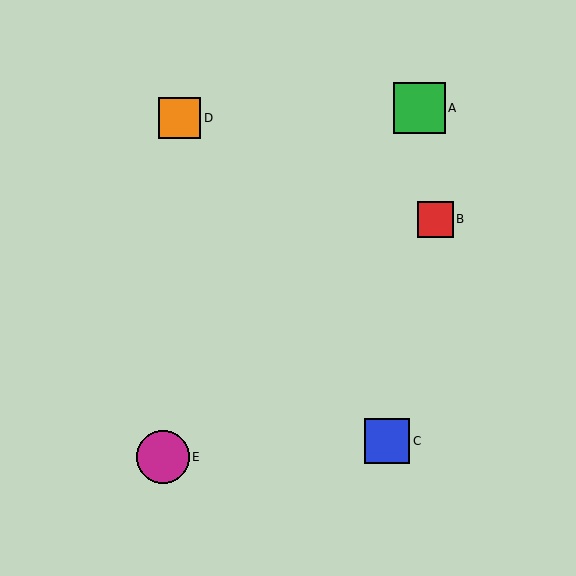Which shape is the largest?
The magenta circle (labeled E) is the largest.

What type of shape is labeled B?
Shape B is a red square.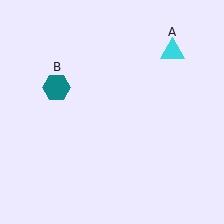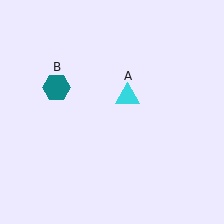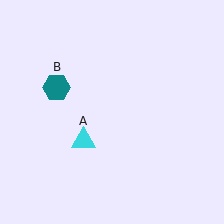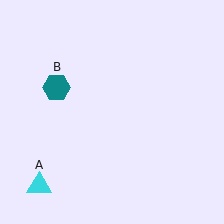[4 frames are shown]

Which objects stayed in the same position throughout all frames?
Teal hexagon (object B) remained stationary.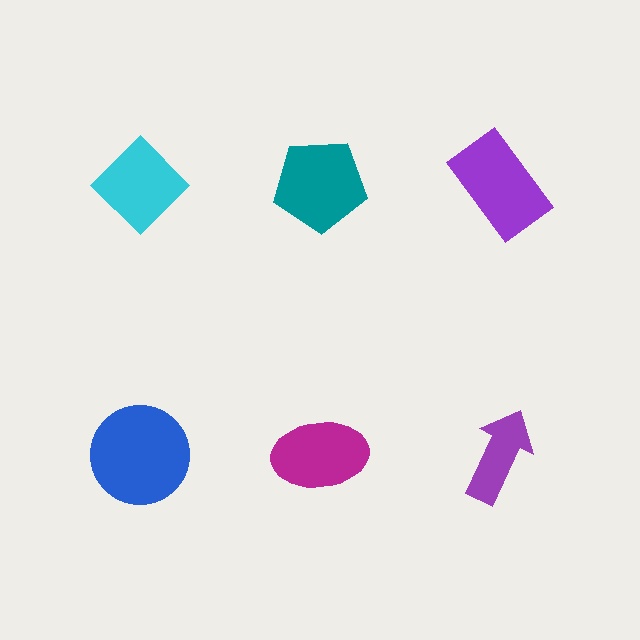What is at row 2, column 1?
A blue circle.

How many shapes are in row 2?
3 shapes.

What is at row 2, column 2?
A magenta ellipse.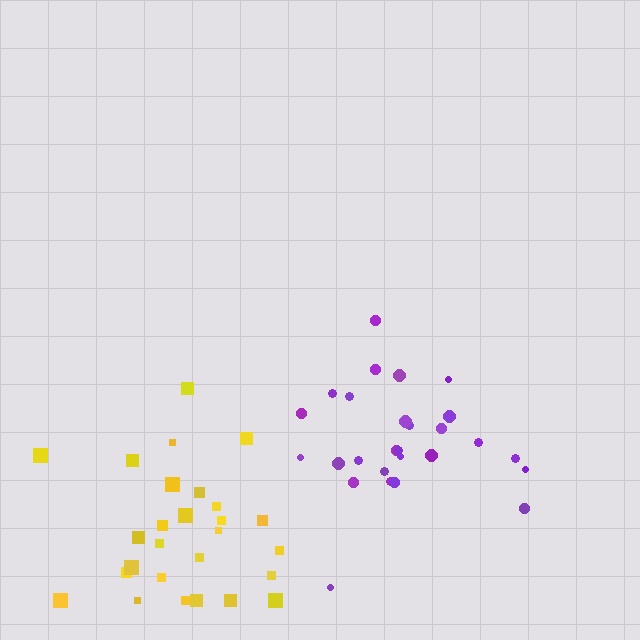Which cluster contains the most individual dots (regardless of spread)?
Purple (28).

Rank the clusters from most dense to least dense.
purple, yellow.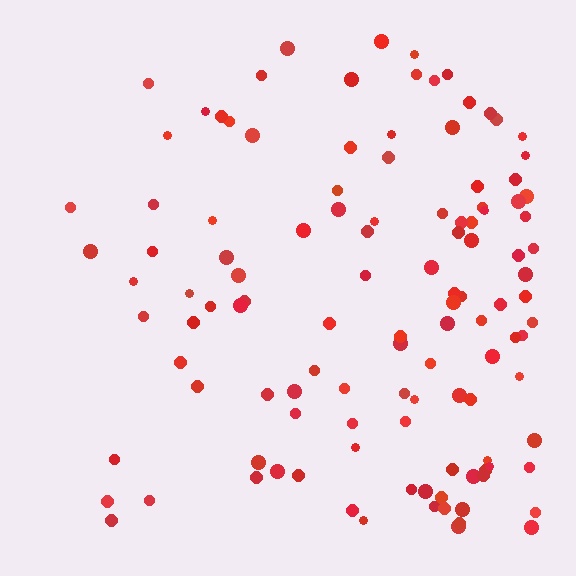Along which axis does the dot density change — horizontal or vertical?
Horizontal.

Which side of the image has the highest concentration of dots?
The right.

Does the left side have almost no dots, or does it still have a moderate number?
Still a moderate number, just noticeably fewer than the right.